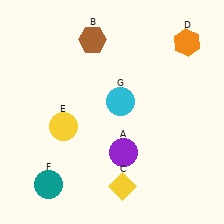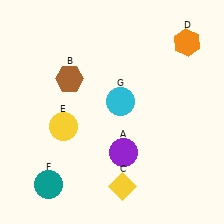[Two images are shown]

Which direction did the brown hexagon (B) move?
The brown hexagon (B) moved down.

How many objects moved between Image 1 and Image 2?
1 object moved between the two images.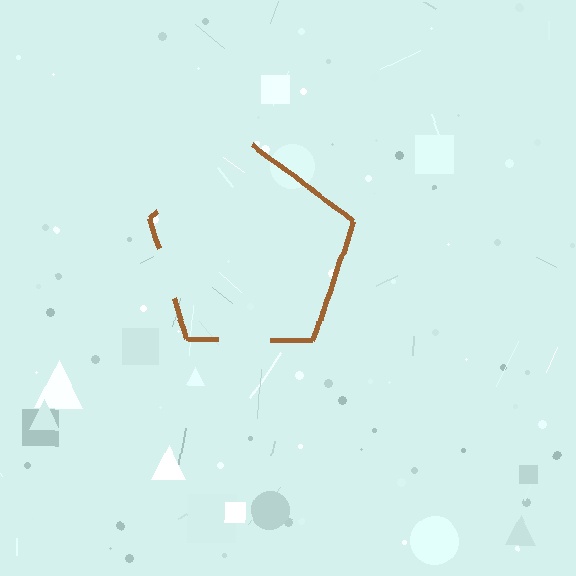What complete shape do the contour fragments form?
The contour fragments form a pentagon.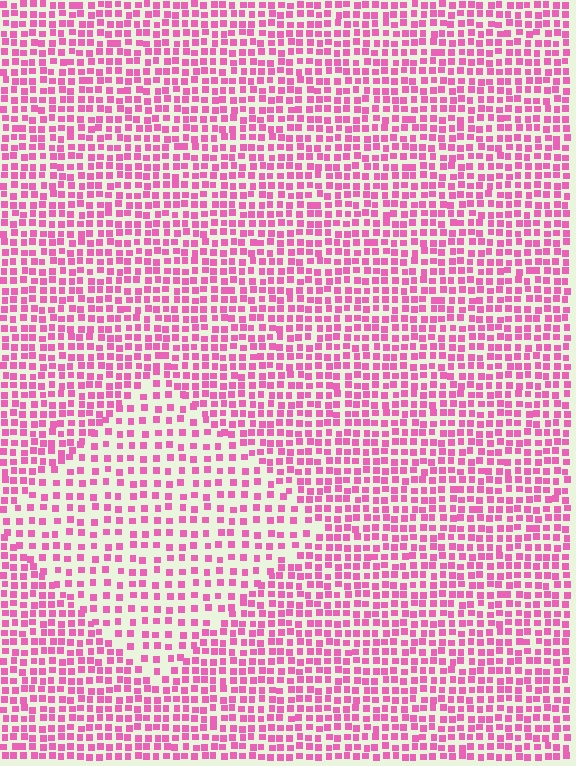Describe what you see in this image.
The image contains small pink elements arranged at two different densities. A diamond-shaped region is visible where the elements are less densely packed than the surrounding area.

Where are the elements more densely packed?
The elements are more densely packed outside the diamond boundary.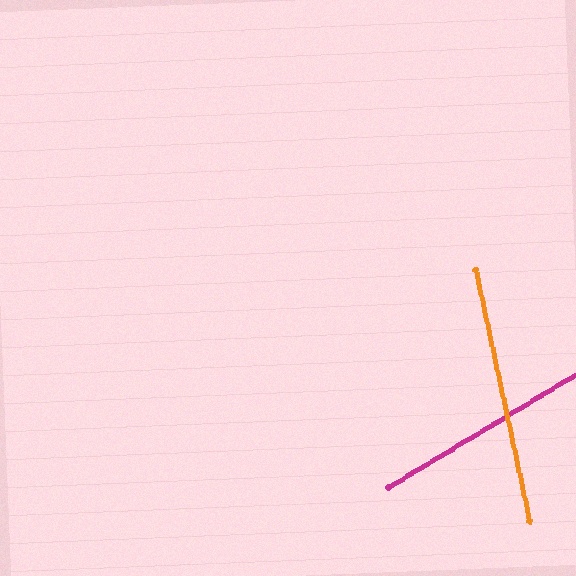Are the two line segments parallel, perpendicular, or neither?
Neither parallel nor perpendicular — they differ by about 71°.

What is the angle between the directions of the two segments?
Approximately 71 degrees.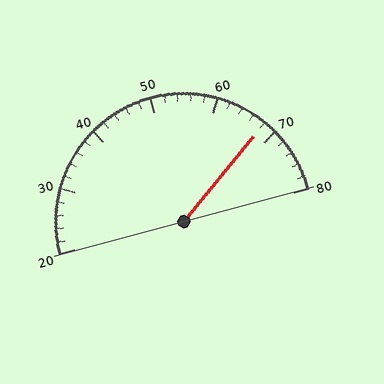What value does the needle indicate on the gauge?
The needle indicates approximately 68.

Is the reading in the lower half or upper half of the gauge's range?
The reading is in the upper half of the range (20 to 80).